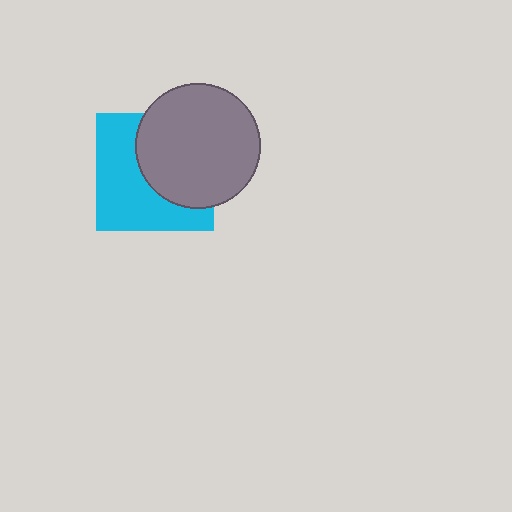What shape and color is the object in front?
The object in front is a gray circle.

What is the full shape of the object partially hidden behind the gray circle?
The partially hidden object is a cyan square.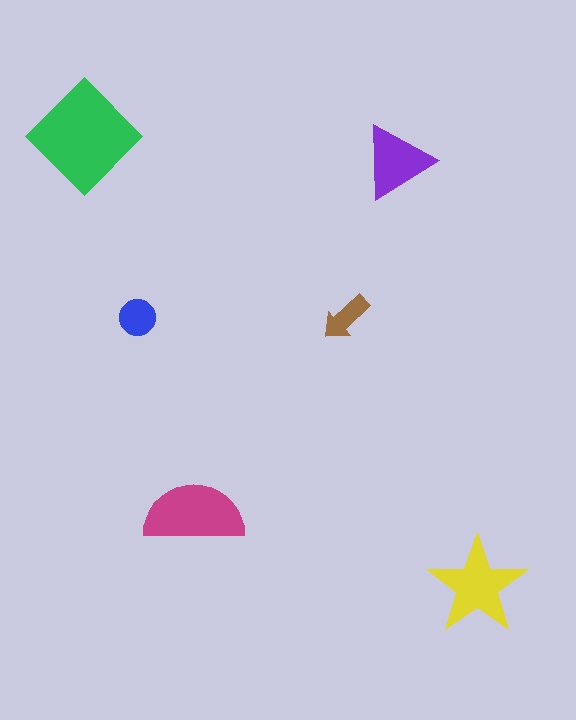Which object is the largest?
The green diamond.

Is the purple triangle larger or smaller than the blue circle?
Larger.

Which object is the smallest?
The brown arrow.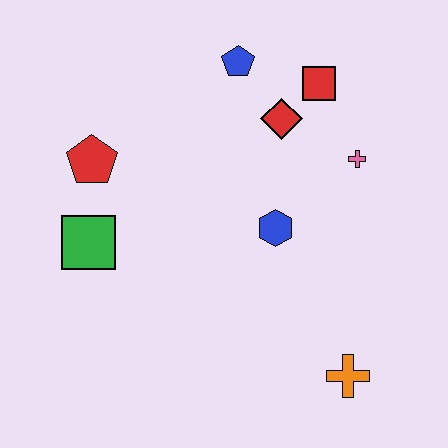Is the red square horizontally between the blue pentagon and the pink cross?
Yes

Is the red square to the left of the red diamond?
No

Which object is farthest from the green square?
The orange cross is farthest from the green square.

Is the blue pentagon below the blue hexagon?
No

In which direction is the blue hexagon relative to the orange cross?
The blue hexagon is above the orange cross.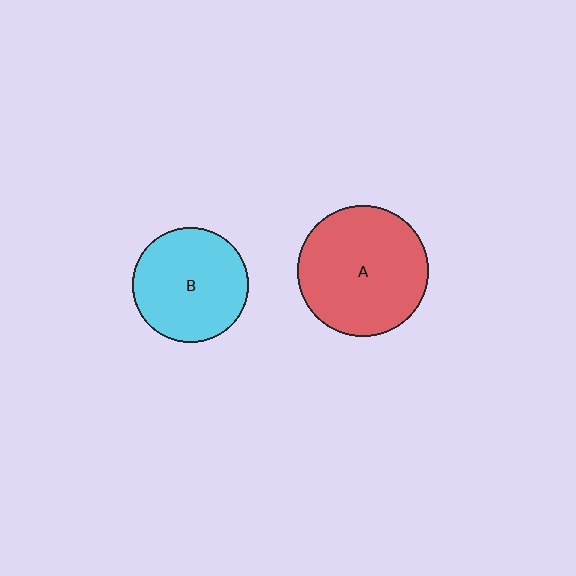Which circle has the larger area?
Circle A (red).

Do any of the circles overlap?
No, none of the circles overlap.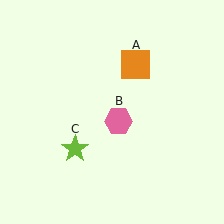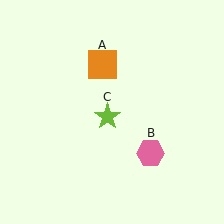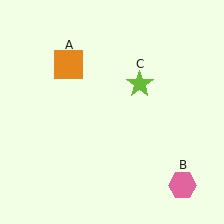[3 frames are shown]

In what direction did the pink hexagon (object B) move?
The pink hexagon (object B) moved down and to the right.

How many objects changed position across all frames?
3 objects changed position: orange square (object A), pink hexagon (object B), lime star (object C).